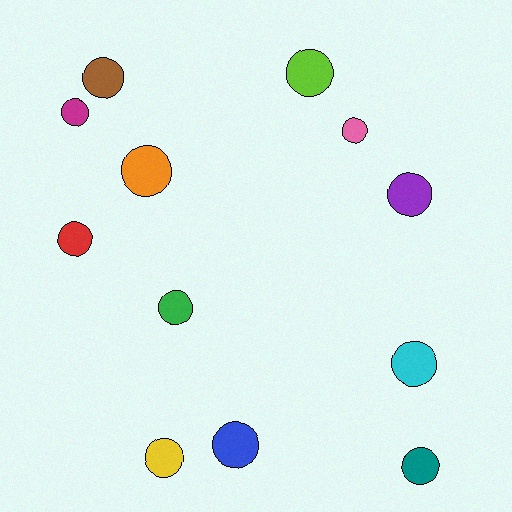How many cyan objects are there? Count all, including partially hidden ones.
There is 1 cyan object.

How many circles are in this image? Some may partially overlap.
There are 12 circles.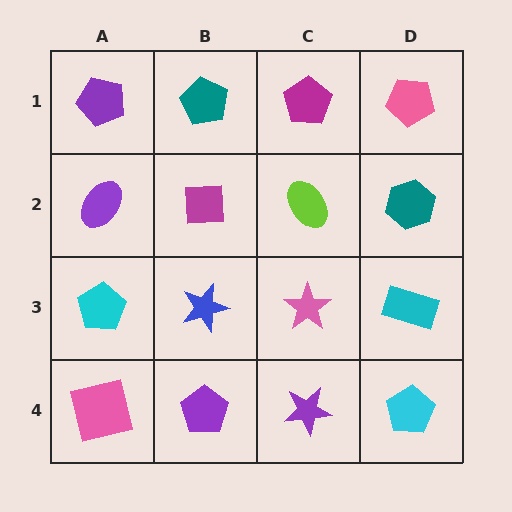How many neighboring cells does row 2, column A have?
3.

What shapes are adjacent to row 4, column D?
A cyan rectangle (row 3, column D), a purple star (row 4, column C).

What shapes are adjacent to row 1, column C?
A lime ellipse (row 2, column C), a teal pentagon (row 1, column B), a pink pentagon (row 1, column D).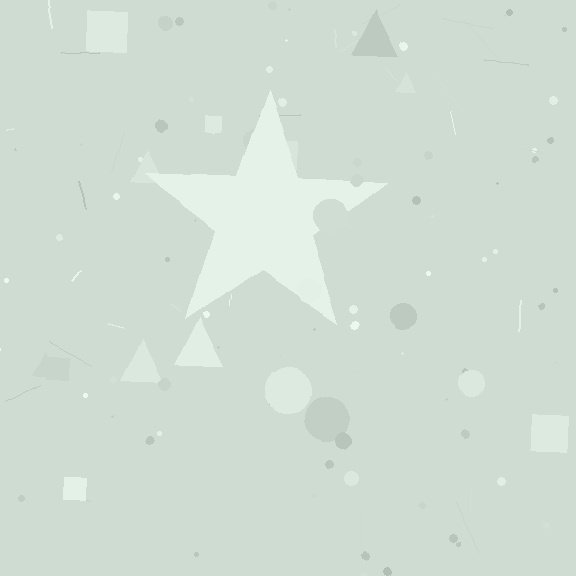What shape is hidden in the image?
A star is hidden in the image.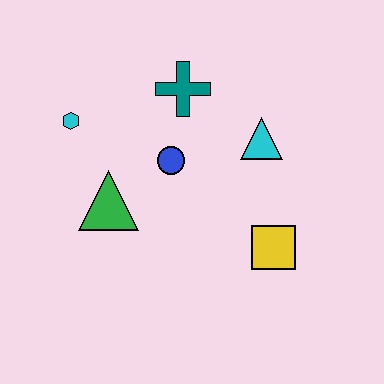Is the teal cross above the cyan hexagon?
Yes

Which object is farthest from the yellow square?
The cyan hexagon is farthest from the yellow square.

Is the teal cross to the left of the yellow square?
Yes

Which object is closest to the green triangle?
The blue circle is closest to the green triangle.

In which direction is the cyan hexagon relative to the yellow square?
The cyan hexagon is to the left of the yellow square.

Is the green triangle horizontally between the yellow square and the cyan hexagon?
Yes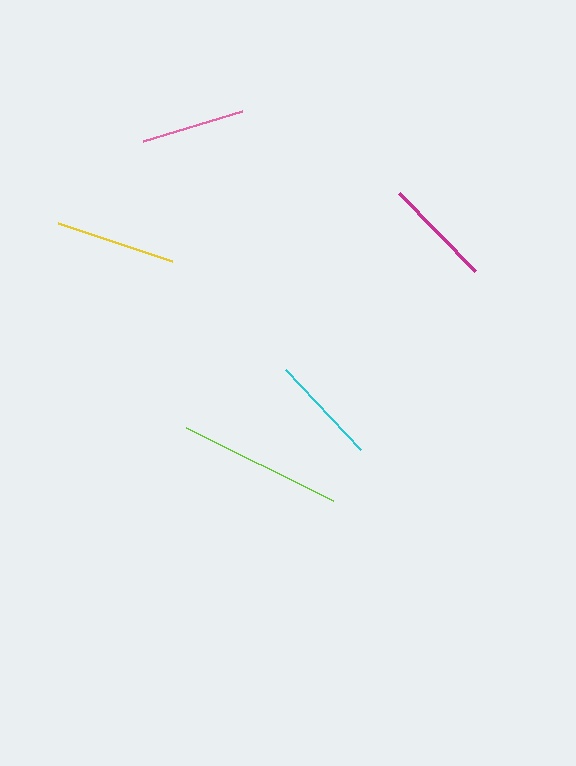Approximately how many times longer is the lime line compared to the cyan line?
The lime line is approximately 1.5 times the length of the cyan line.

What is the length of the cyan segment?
The cyan segment is approximately 109 pixels long.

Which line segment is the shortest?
The pink line is the shortest at approximately 103 pixels.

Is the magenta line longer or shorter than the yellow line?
The yellow line is longer than the magenta line.